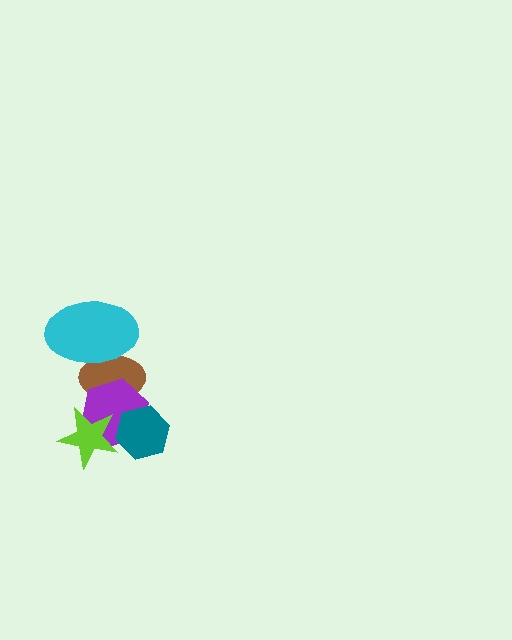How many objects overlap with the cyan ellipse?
1 object overlaps with the cyan ellipse.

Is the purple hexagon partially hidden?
Yes, it is partially covered by another shape.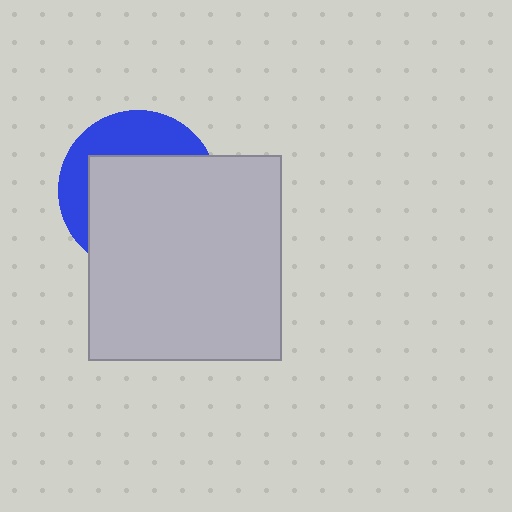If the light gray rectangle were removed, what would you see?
You would see the complete blue circle.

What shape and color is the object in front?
The object in front is a light gray rectangle.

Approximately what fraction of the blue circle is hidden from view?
Roughly 66% of the blue circle is hidden behind the light gray rectangle.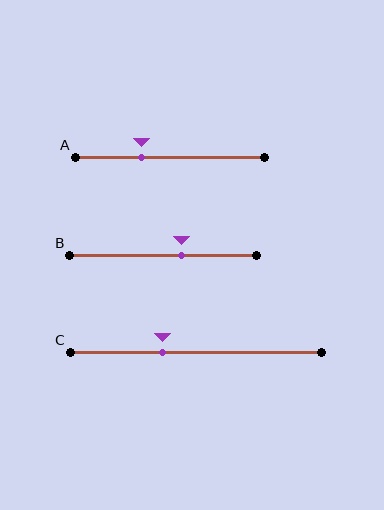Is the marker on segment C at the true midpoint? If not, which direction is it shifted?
No, the marker on segment C is shifted to the left by about 13% of the segment length.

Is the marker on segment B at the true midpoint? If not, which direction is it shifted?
No, the marker on segment B is shifted to the right by about 10% of the segment length.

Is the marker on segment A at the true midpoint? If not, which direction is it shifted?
No, the marker on segment A is shifted to the left by about 15% of the segment length.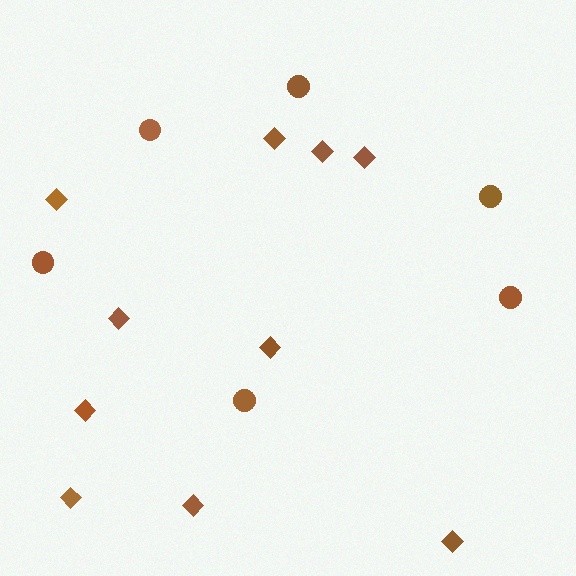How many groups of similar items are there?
There are 2 groups: one group of circles (6) and one group of diamonds (10).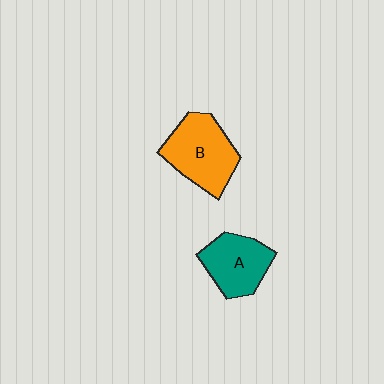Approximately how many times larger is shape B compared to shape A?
Approximately 1.3 times.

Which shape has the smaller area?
Shape A (teal).